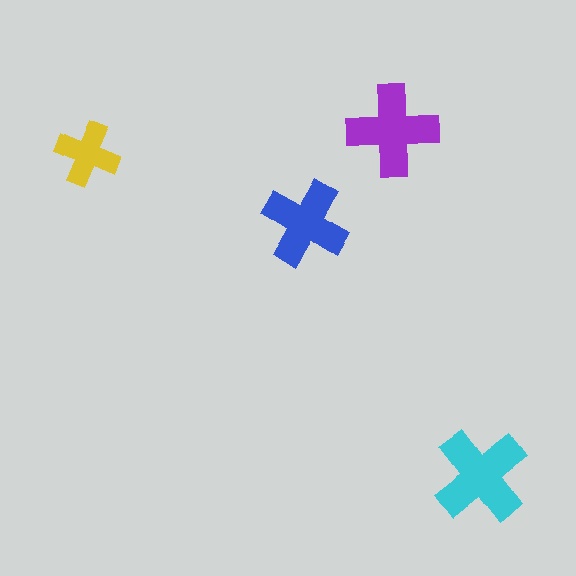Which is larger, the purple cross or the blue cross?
The purple one.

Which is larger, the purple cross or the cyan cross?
The cyan one.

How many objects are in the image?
There are 4 objects in the image.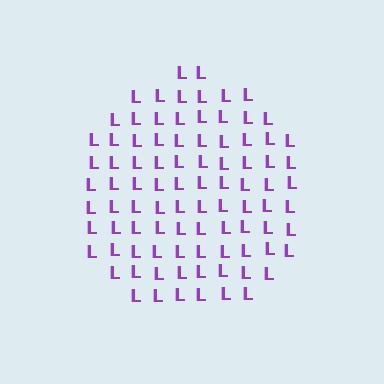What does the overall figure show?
The overall figure shows a circle.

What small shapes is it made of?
It is made of small letter L's.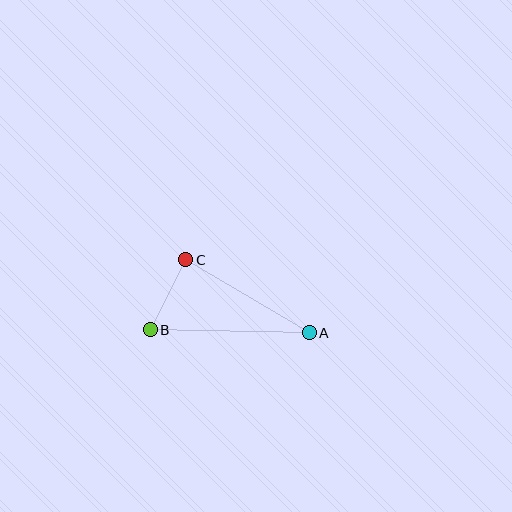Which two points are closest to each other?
Points B and C are closest to each other.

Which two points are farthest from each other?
Points A and B are farthest from each other.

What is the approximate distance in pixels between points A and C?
The distance between A and C is approximately 143 pixels.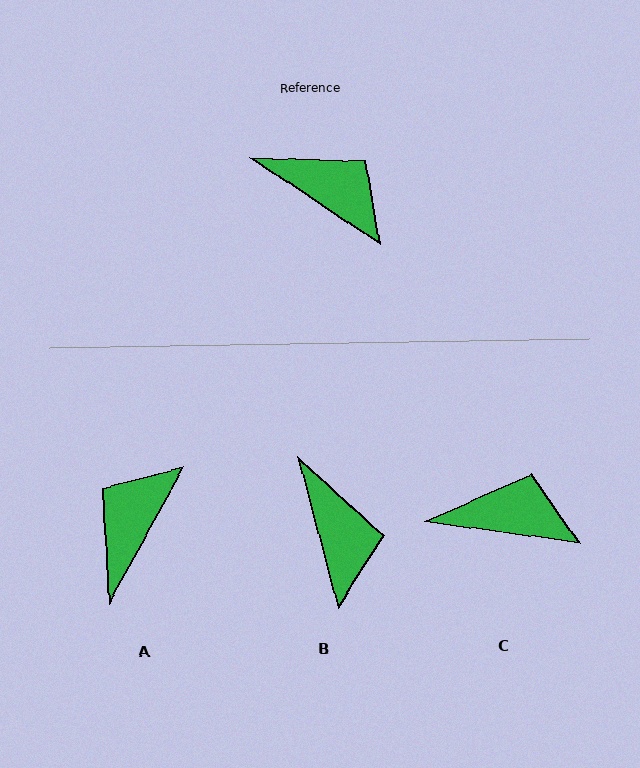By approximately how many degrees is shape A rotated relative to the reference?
Approximately 95 degrees counter-clockwise.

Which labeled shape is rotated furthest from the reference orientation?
A, about 95 degrees away.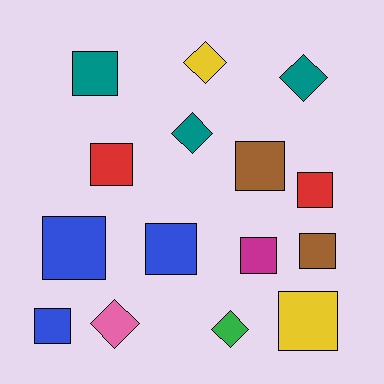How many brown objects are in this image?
There are 2 brown objects.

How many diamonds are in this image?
There are 5 diamonds.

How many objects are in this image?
There are 15 objects.